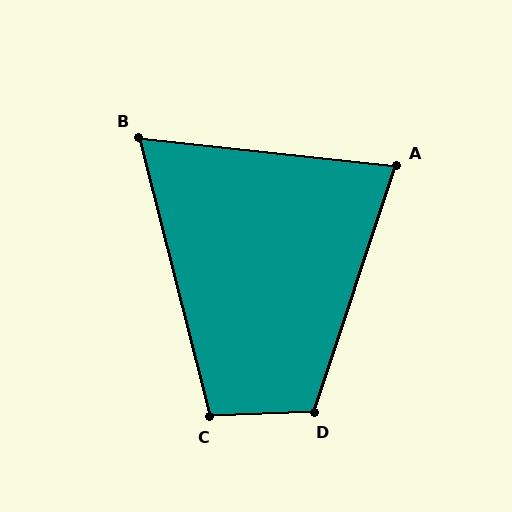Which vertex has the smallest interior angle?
B, at approximately 69 degrees.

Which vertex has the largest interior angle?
D, at approximately 111 degrees.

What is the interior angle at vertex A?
Approximately 78 degrees (acute).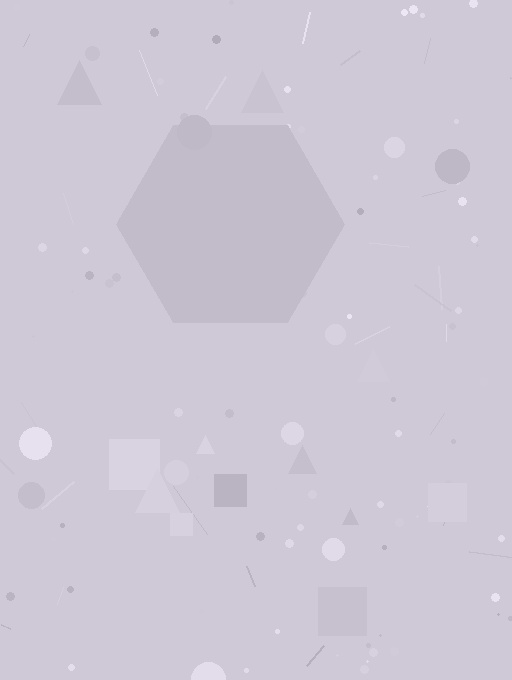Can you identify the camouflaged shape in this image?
The camouflaged shape is a hexagon.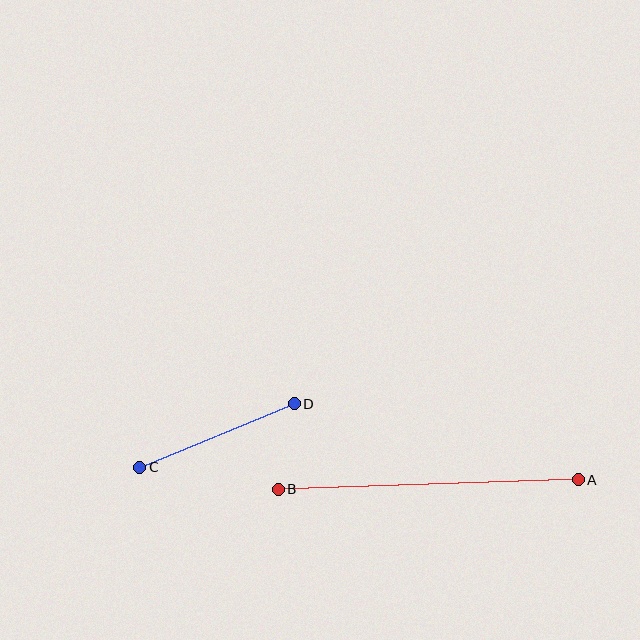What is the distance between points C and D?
The distance is approximately 167 pixels.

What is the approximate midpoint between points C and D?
The midpoint is at approximately (217, 435) pixels.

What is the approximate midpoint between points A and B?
The midpoint is at approximately (428, 485) pixels.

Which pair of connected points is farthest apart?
Points A and B are farthest apart.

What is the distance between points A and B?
The distance is approximately 300 pixels.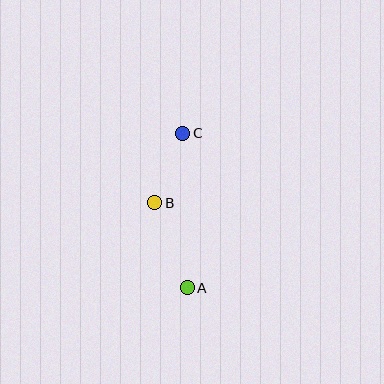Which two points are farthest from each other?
Points A and C are farthest from each other.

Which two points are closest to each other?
Points B and C are closest to each other.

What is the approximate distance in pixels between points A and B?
The distance between A and B is approximately 91 pixels.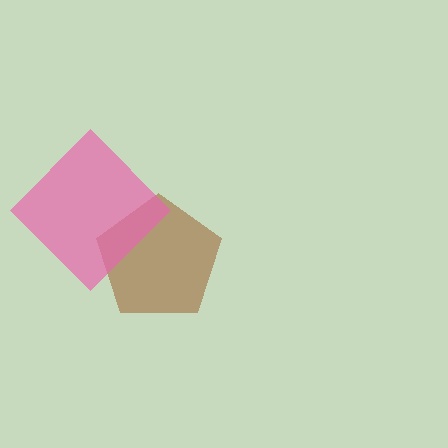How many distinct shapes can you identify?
There are 2 distinct shapes: a brown pentagon, a pink diamond.